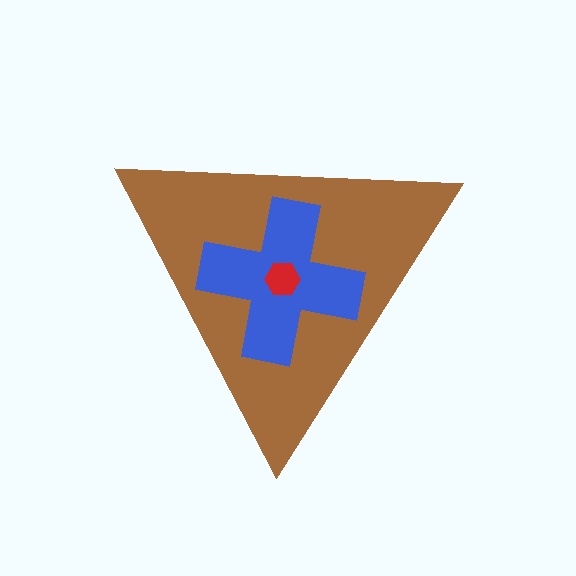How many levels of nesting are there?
3.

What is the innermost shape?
The red hexagon.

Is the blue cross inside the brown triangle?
Yes.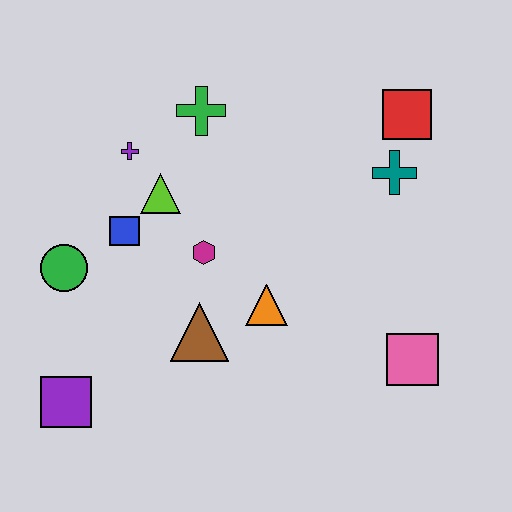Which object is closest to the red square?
The teal cross is closest to the red square.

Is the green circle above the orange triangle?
Yes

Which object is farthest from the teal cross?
The purple square is farthest from the teal cross.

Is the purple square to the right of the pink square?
No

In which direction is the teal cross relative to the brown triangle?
The teal cross is to the right of the brown triangle.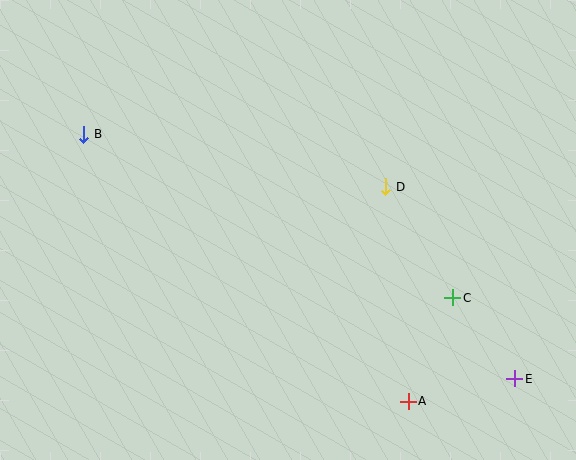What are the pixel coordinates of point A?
Point A is at (408, 401).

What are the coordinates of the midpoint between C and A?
The midpoint between C and A is at (430, 350).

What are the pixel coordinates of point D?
Point D is at (386, 187).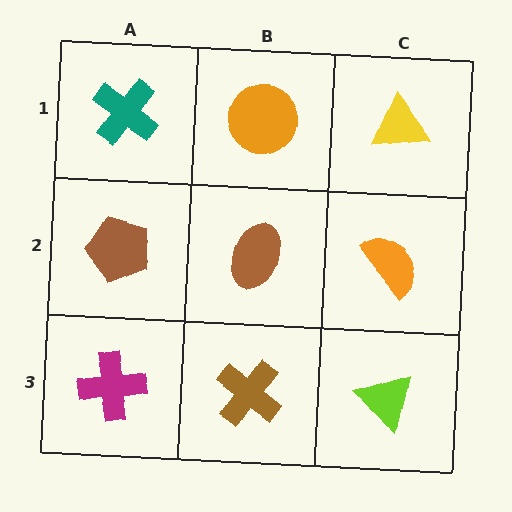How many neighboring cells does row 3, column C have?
2.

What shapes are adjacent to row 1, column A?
A brown pentagon (row 2, column A), an orange circle (row 1, column B).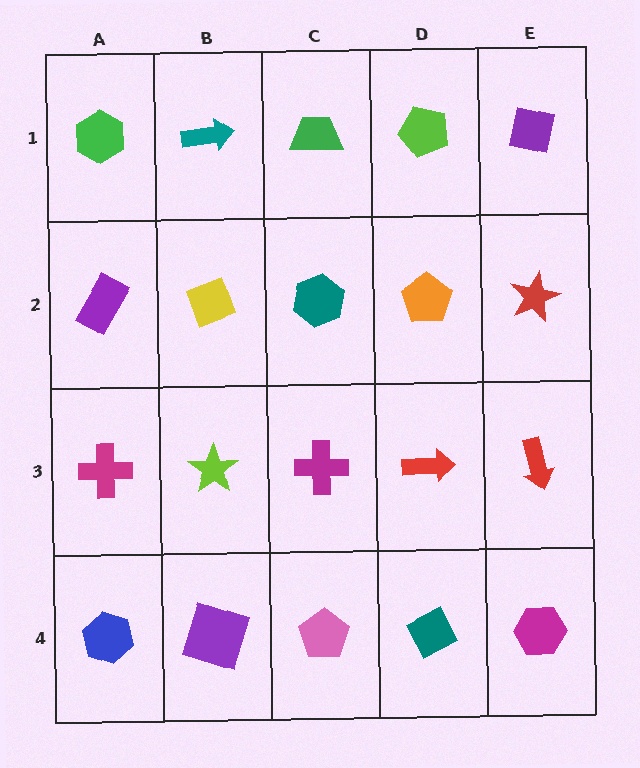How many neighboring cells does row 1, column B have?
3.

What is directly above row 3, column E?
A red star.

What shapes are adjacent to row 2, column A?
A green hexagon (row 1, column A), a magenta cross (row 3, column A), a yellow diamond (row 2, column B).